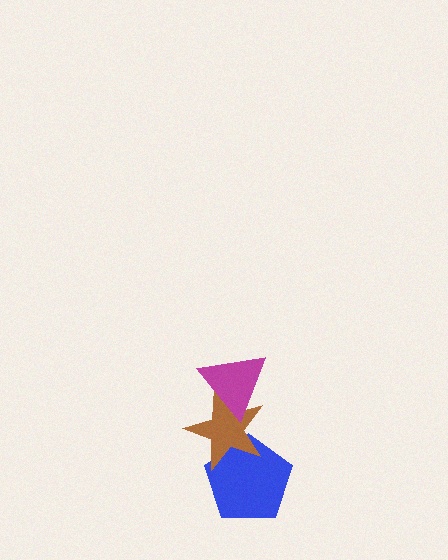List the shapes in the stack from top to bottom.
From top to bottom: the magenta triangle, the brown star, the blue pentagon.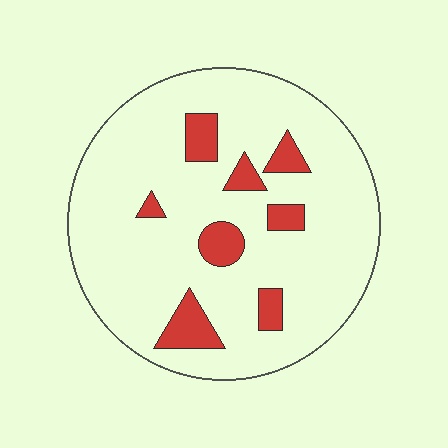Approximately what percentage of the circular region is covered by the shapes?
Approximately 15%.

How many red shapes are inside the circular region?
8.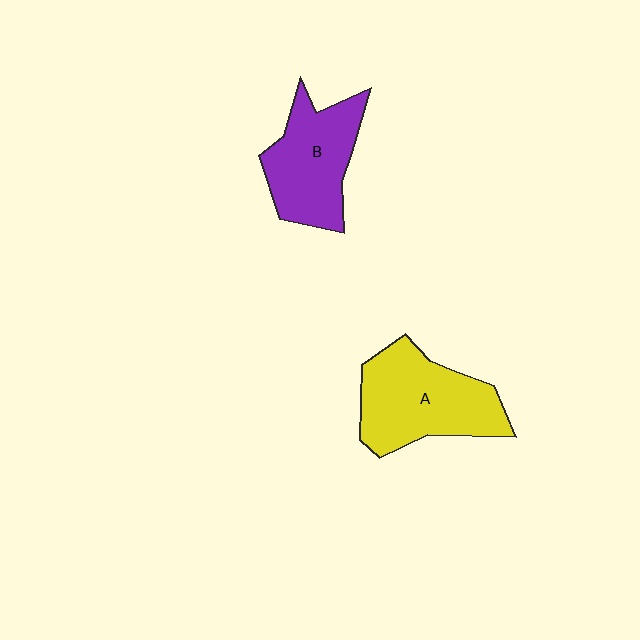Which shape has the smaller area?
Shape B (purple).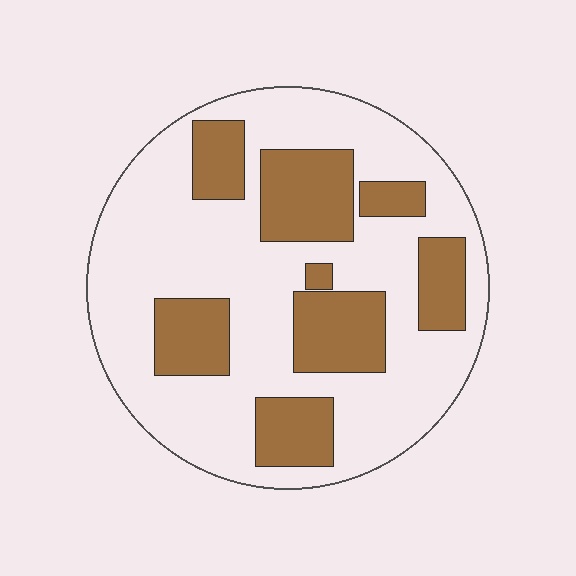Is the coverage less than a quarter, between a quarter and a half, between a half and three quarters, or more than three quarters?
Between a quarter and a half.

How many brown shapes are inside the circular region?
8.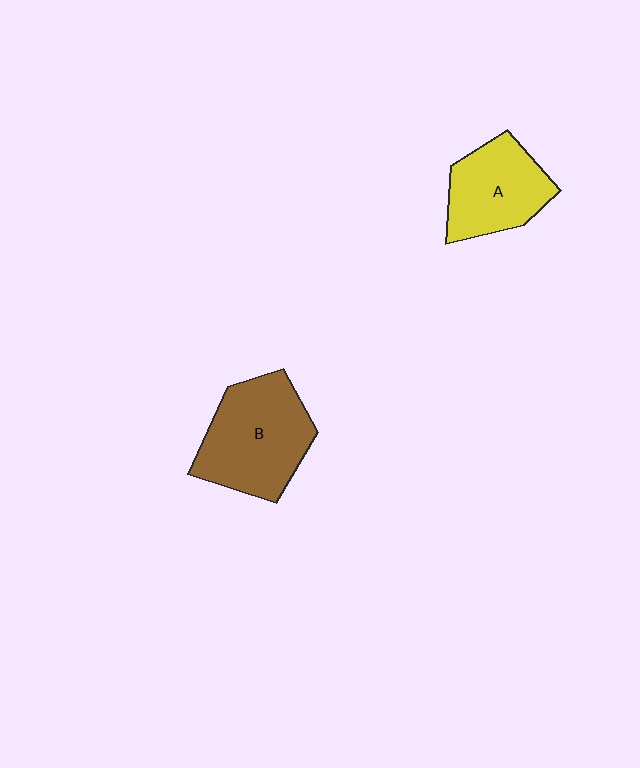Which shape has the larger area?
Shape B (brown).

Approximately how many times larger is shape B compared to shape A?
Approximately 1.3 times.